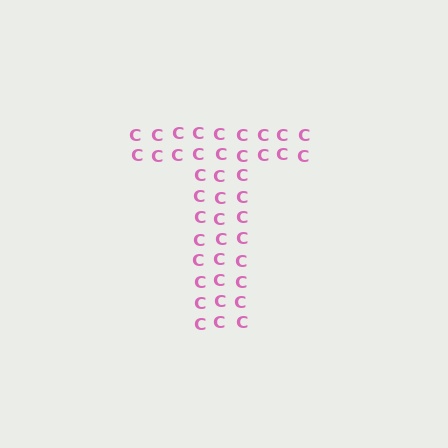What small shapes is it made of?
It is made of small letter C's.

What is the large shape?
The large shape is the letter T.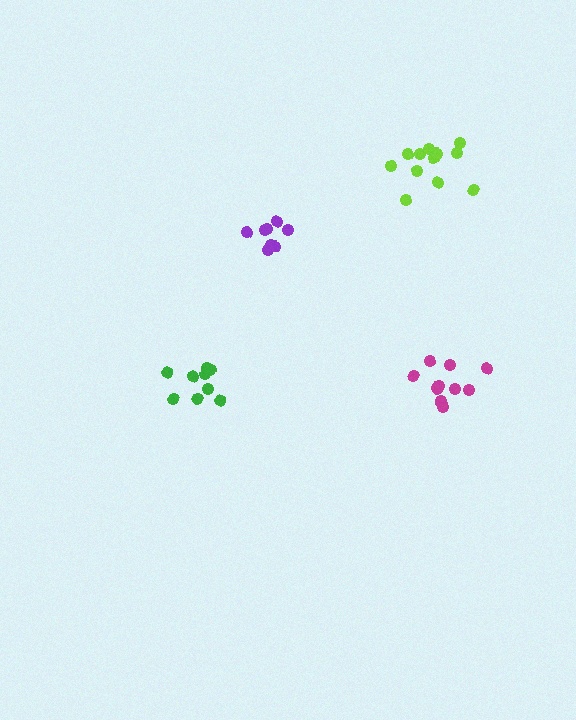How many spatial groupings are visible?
There are 4 spatial groupings.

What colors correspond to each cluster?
The clusters are colored: purple, green, magenta, lime.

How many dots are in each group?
Group 1: 8 dots, Group 2: 9 dots, Group 3: 11 dots, Group 4: 12 dots (40 total).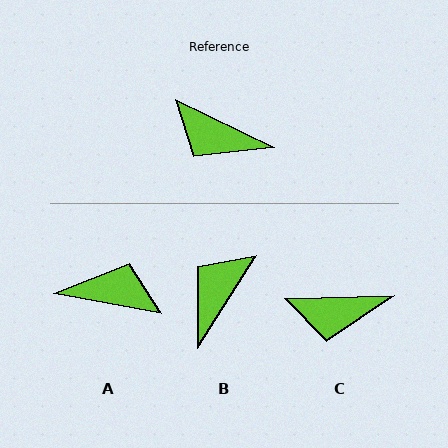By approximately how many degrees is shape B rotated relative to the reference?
Approximately 96 degrees clockwise.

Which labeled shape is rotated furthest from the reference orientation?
A, about 164 degrees away.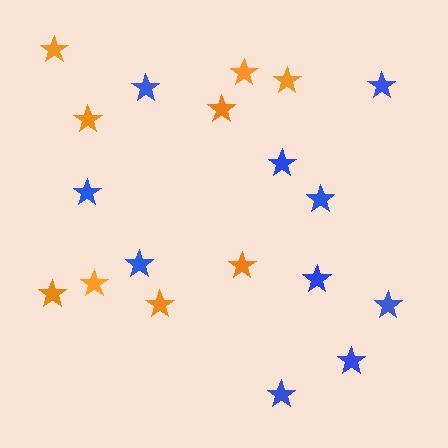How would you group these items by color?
There are 2 groups: one group of blue stars (10) and one group of orange stars (9).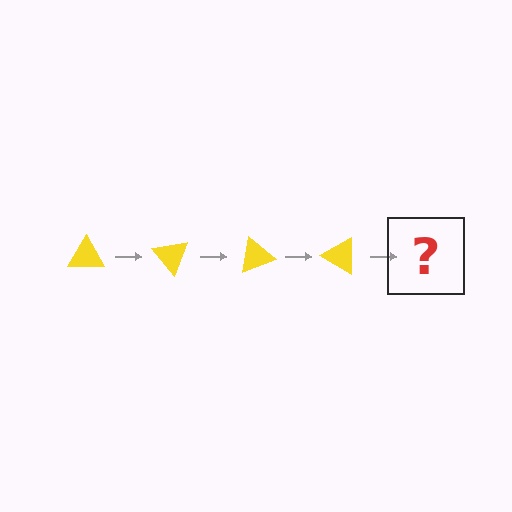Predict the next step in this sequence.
The next step is a yellow triangle rotated 200 degrees.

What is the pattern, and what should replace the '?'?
The pattern is that the triangle rotates 50 degrees each step. The '?' should be a yellow triangle rotated 200 degrees.